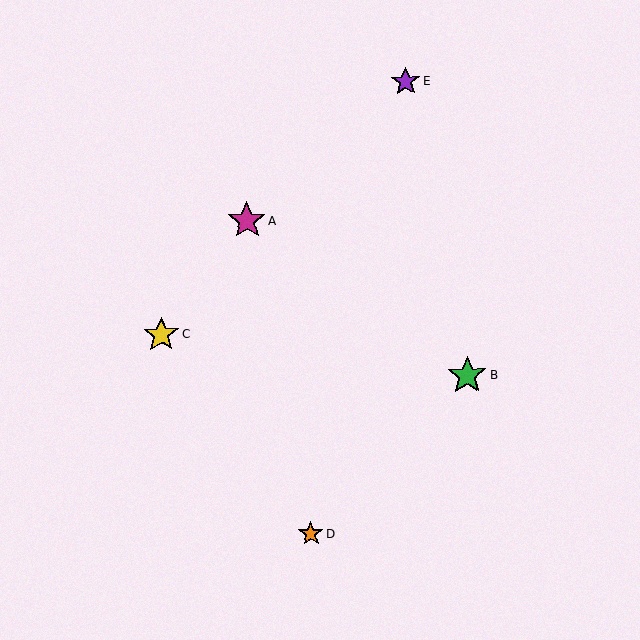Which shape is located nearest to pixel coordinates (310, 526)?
The orange star (labeled D) at (311, 534) is nearest to that location.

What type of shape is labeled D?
Shape D is an orange star.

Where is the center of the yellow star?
The center of the yellow star is at (161, 335).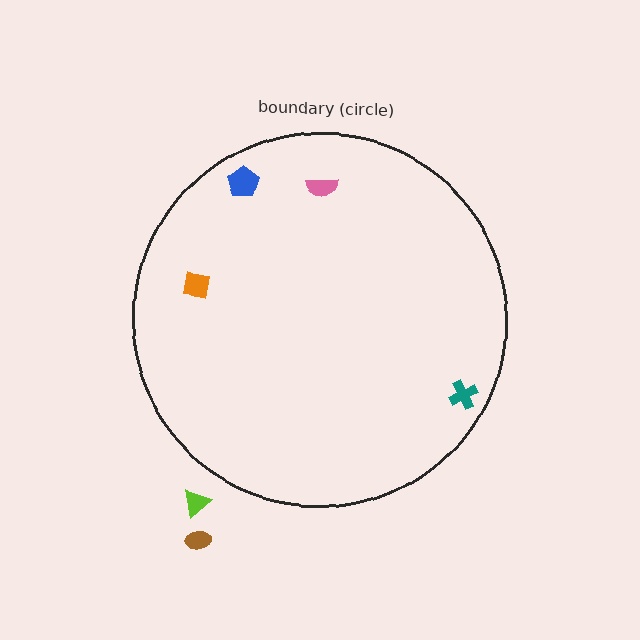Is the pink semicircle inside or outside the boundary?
Inside.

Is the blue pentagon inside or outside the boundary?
Inside.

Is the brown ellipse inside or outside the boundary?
Outside.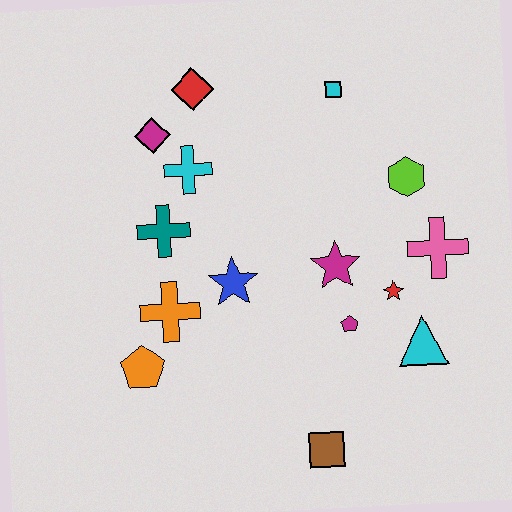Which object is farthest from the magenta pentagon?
The red diamond is farthest from the magenta pentagon.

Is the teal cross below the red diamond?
Yes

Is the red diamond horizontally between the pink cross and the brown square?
No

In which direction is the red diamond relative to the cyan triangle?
The red diamond is above the cyan triangle.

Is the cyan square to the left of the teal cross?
No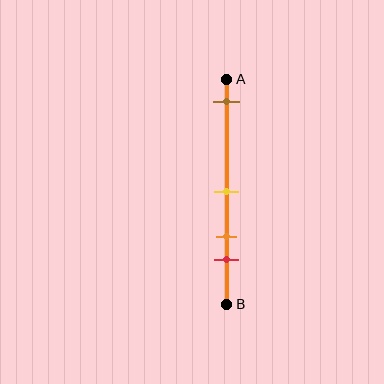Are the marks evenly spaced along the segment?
No, the marks are not evenly spaced.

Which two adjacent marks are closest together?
The orange and red marks are the closest adjacent pair.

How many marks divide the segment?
There are 4 marks dividing the segment.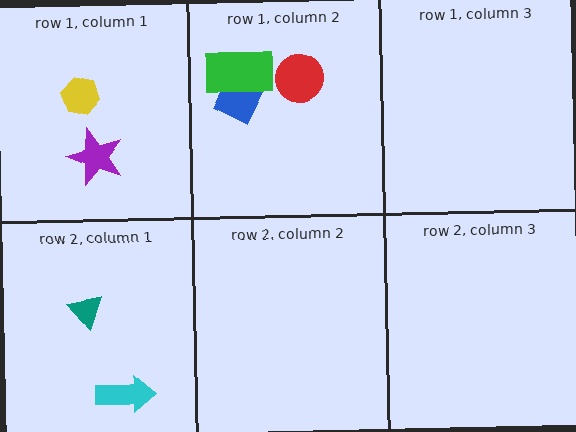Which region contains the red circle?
The row 1, column 2 region.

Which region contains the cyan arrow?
The row 2, column 1 region.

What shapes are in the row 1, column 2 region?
The blue diamond, the red circle, the green rectangle.